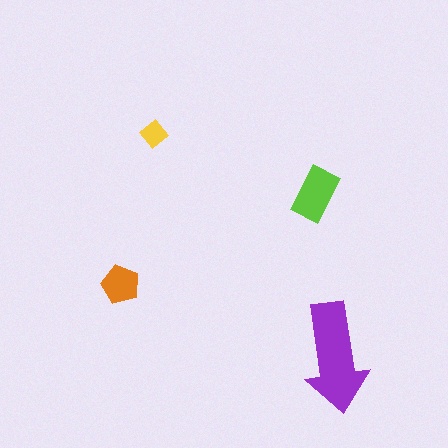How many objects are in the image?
There are 4 objects in the image.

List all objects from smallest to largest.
The yellow diamond, the orange pentagon, the lime rectangle, the purple arrow.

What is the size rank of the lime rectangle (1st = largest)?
2nd.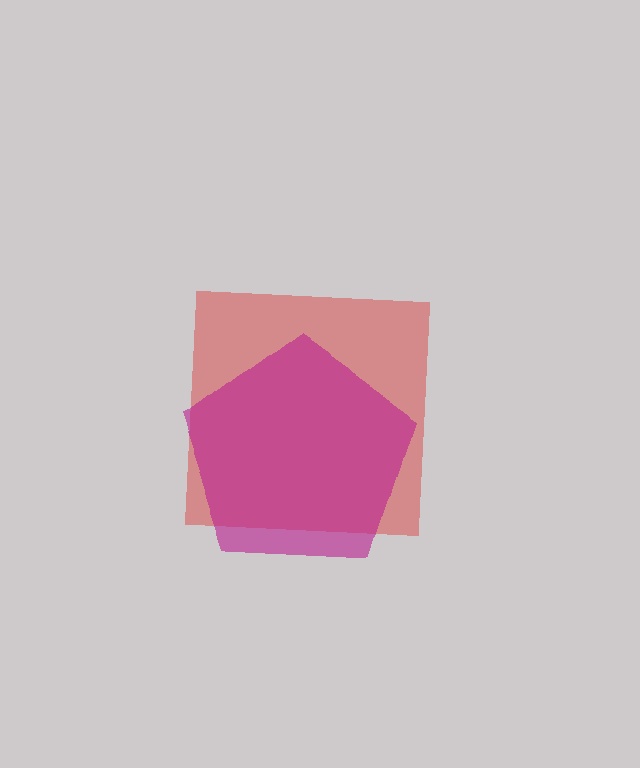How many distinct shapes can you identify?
There are 2 distinct shapes: a red square, a magenta pentagon.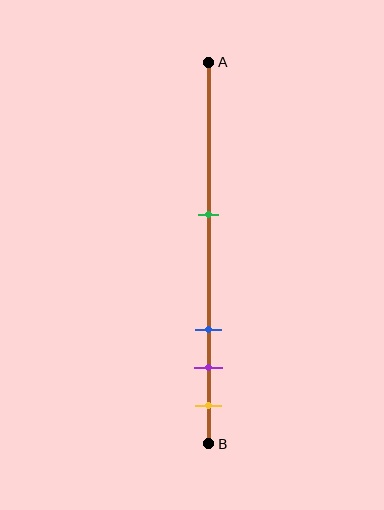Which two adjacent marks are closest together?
The purple and yellow marks are the closest adjacent pair.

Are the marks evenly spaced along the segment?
No, the marks are not evenly spaced.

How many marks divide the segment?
There are 4 marks dividing the segment.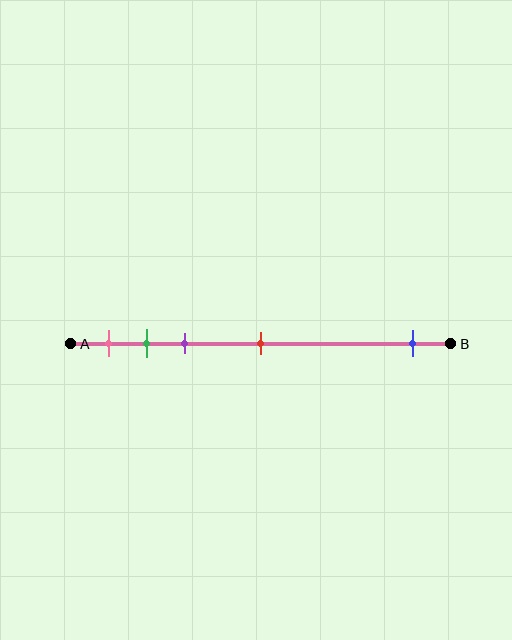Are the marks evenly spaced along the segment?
No, the marks are not evenly spaced.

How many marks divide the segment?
There are 5 marks dividing the segment.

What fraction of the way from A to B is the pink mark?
The pink mark is approximately 10% (0.1) of the way from A to B.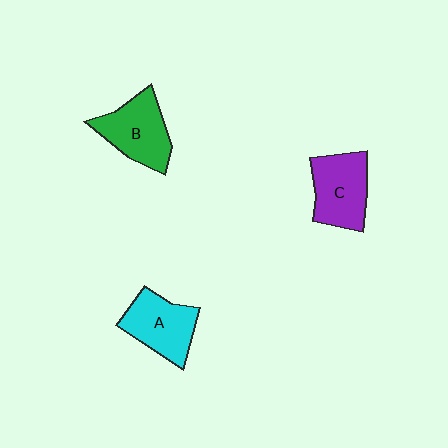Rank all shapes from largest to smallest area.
From largest to smallest: B (green), C (purple), A (cyan).